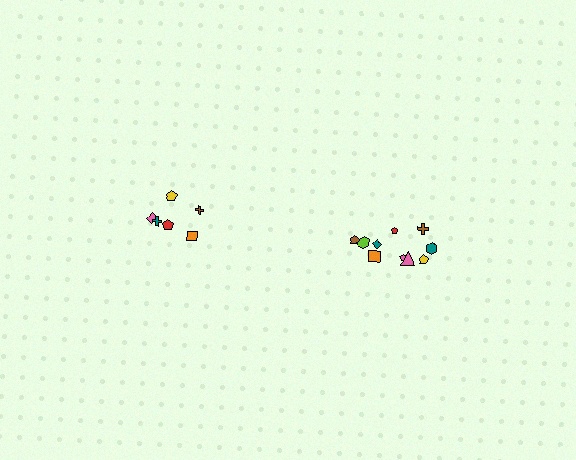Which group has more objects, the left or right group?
The right group.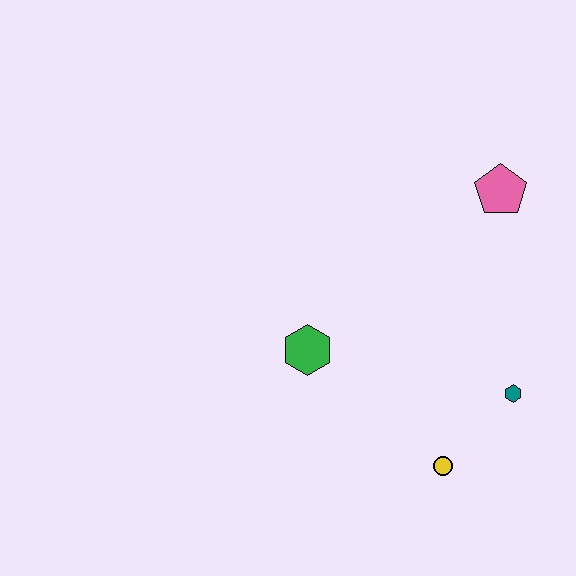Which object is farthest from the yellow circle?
The pink pentagon is farthest from the yellow circle.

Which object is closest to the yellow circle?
The teal hexagon is closest to the yellow circle.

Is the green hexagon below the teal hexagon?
No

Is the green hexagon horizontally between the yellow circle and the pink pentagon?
No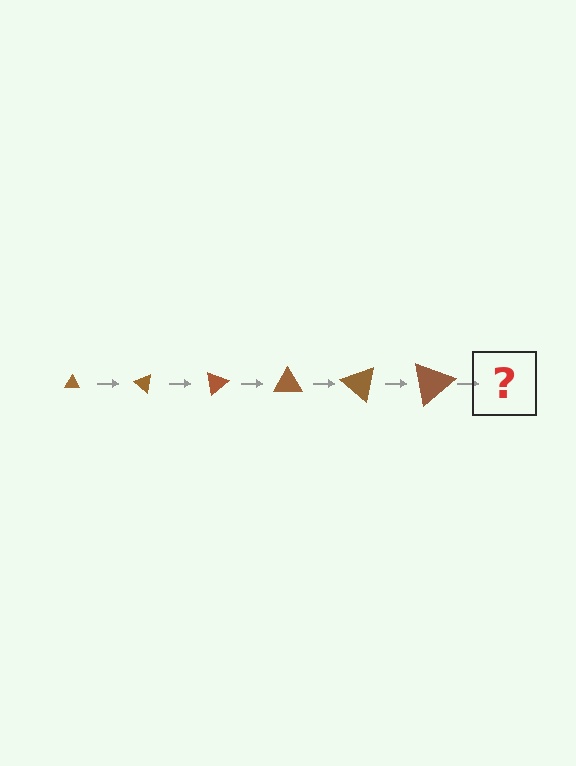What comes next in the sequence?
The next element should be a triangle, larger than the previous one and rotated 240 degrees from the start.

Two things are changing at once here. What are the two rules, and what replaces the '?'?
The two rules are that the triangle grows larger each step and it rotates 40 degrees each step. The '?' should be a triangle, larger than the previous one and rotated 240 degrees from the start.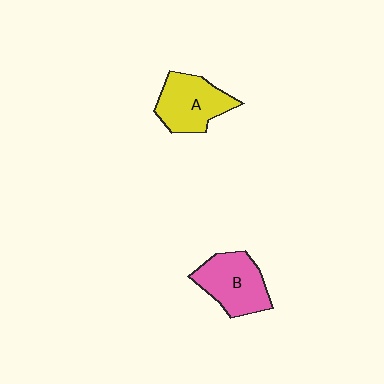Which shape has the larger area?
Shape B (pink).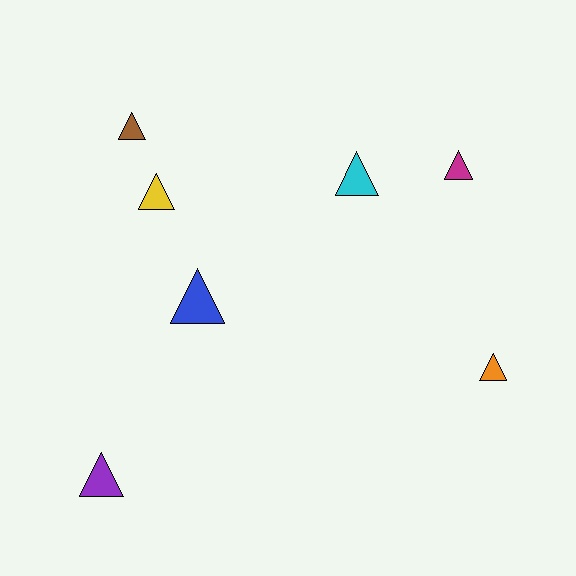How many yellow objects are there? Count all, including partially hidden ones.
There is 1 yellow object.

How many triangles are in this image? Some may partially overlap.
There are 7 triangles.